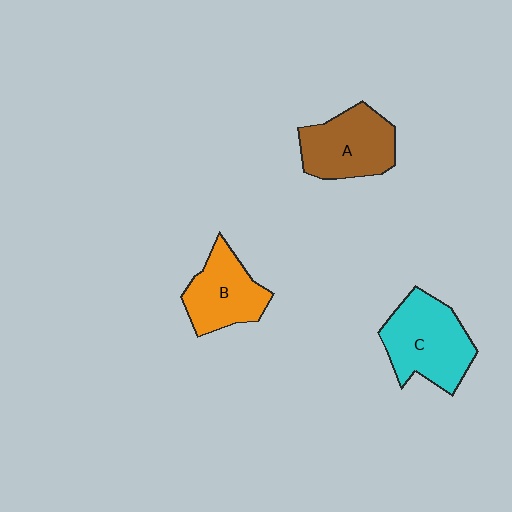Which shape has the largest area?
Shape C (cyan).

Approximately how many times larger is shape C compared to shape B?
Approximately 1.3 times.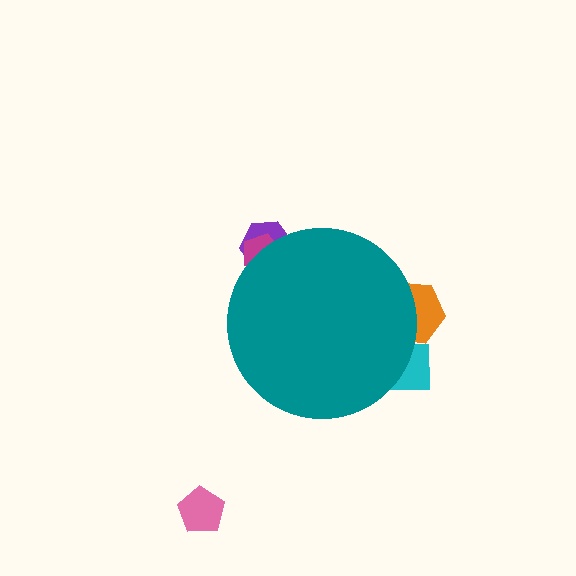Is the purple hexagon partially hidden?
Yes, the purple hexagon is partially hidden behind the teal circle.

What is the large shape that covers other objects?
A teal circle.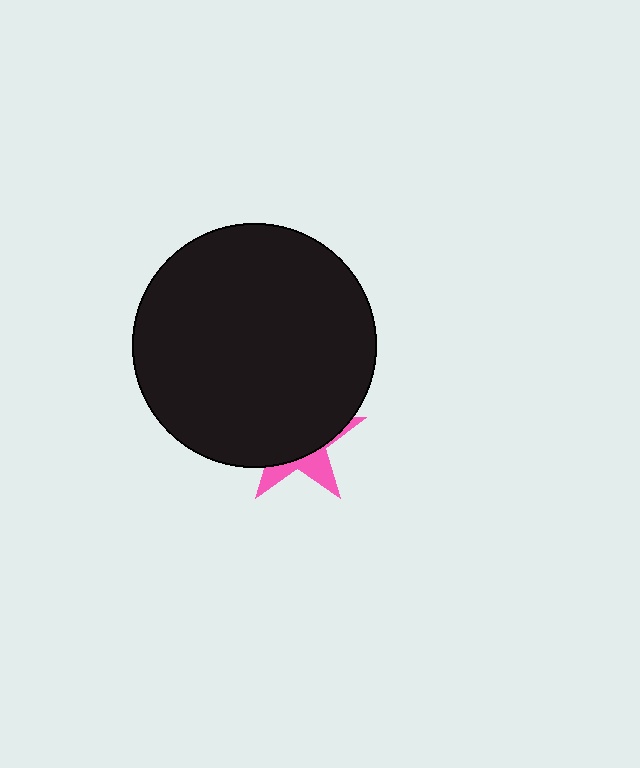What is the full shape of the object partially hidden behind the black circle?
The partially hidden object is a pink star.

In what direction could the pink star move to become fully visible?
The pink star could move down. That would shift it out from behind the black circle entirely.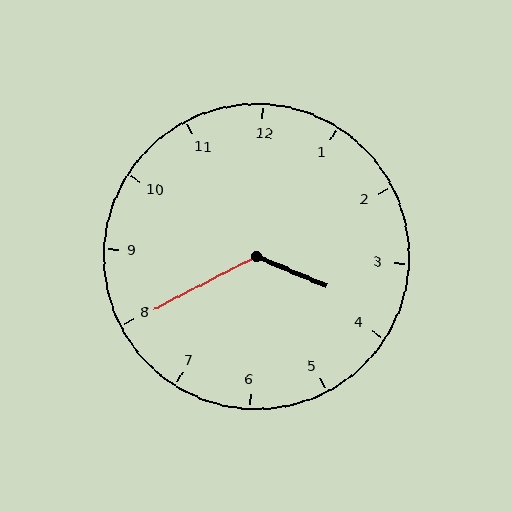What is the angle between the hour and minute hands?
Approximately 130 degrees.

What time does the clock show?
3:40.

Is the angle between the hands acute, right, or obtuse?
It is obtuse.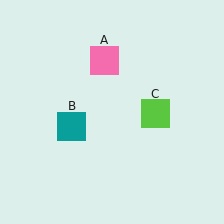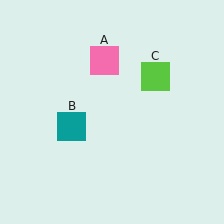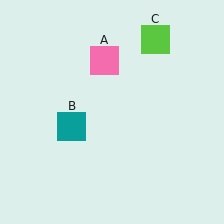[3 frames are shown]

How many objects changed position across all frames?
1 object changed position: lime square (object C).